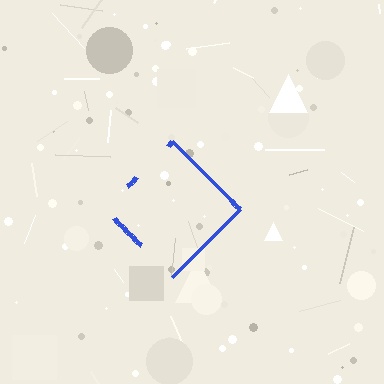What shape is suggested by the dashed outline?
The dashed outline suggests a diamond.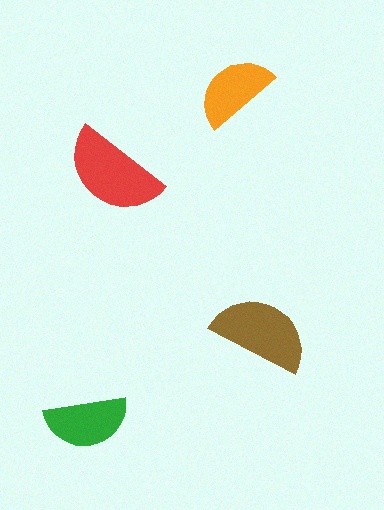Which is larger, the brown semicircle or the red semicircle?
The red one.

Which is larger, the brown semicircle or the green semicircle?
The brown one.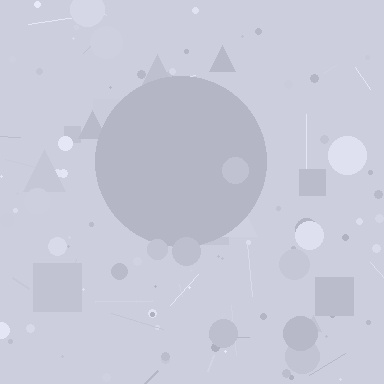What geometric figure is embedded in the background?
A circle is embedded in the background.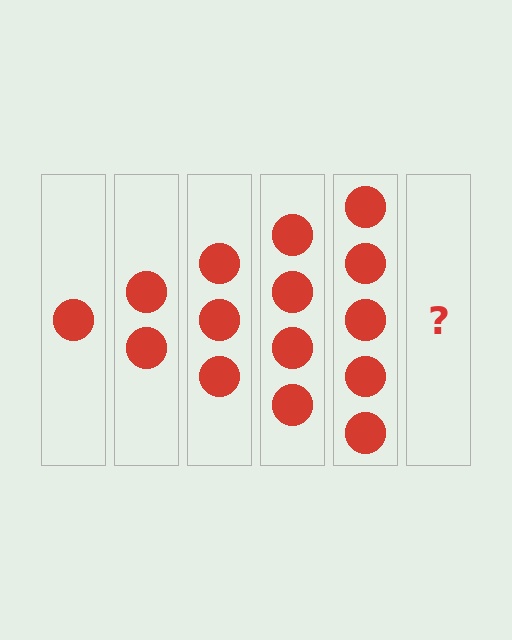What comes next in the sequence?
The next element should be 6 circles.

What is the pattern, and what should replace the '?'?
The pattern is that each step adds one more circle. The '?' should be 6 circles.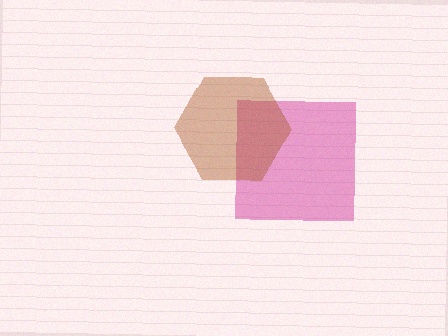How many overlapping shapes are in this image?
There are 2 overlapping shapes in the image.